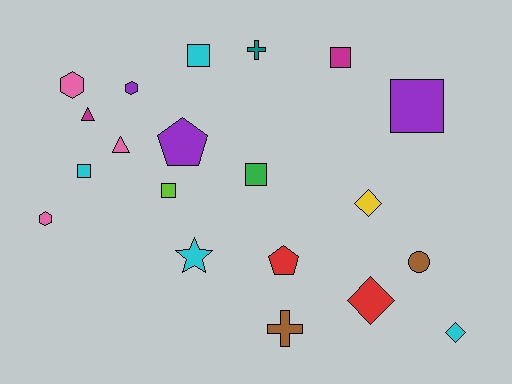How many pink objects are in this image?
There are 3 pink objects.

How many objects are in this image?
There are 20 objects.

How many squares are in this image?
There are 6 squares.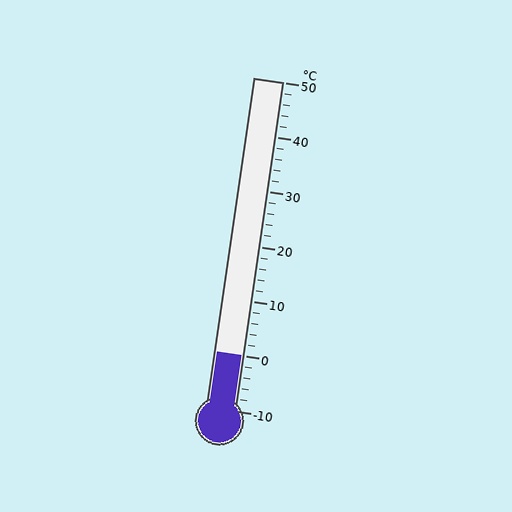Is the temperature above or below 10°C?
The temperature is below 10°C.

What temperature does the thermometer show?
The thermometer shows approximately 0°C.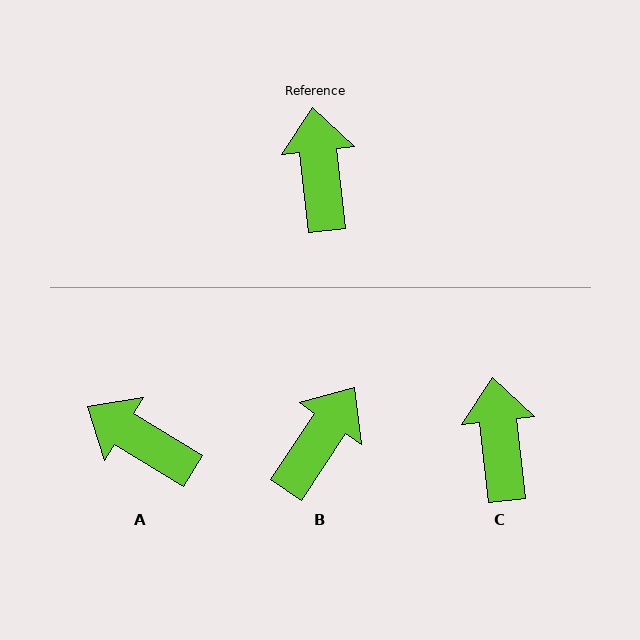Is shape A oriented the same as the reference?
No, it is off by about 52 degrees.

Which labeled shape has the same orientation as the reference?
C.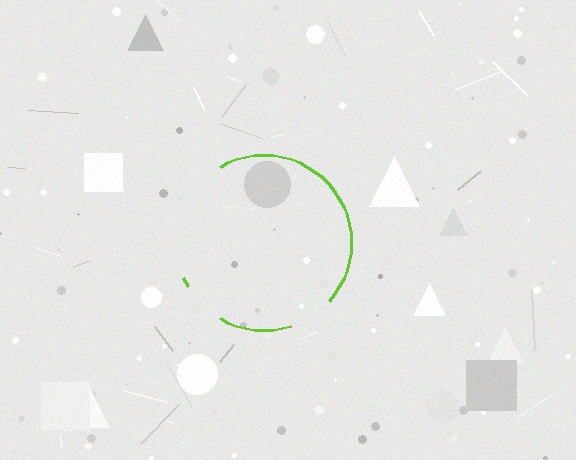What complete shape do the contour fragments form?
The contour fragments form a circle.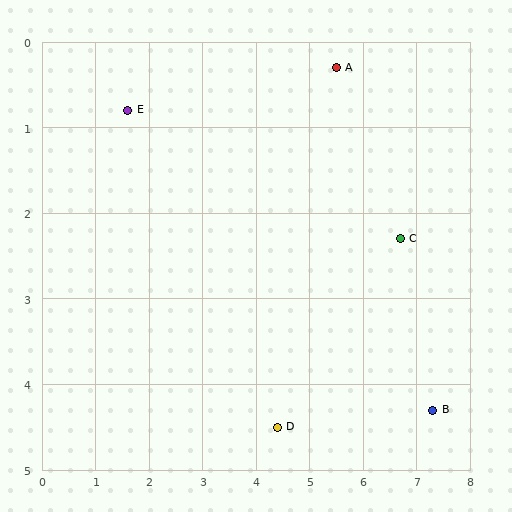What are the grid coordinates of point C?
Point C is at approximately (6.7, 2.3).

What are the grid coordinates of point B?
Point B is at approximately (7.3, 4.3).